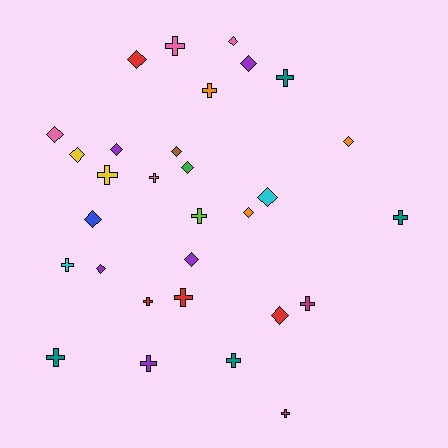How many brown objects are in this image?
There is 1 brown object.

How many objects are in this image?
There are 30 objects.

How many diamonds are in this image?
There are 15 diamonds.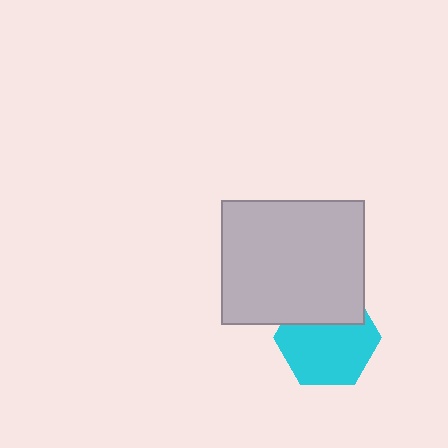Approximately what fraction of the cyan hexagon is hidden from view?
Roughly 32% of the cyan hexagon is hidden behind the light gray rectangle.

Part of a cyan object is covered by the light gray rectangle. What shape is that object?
It is a hexagon.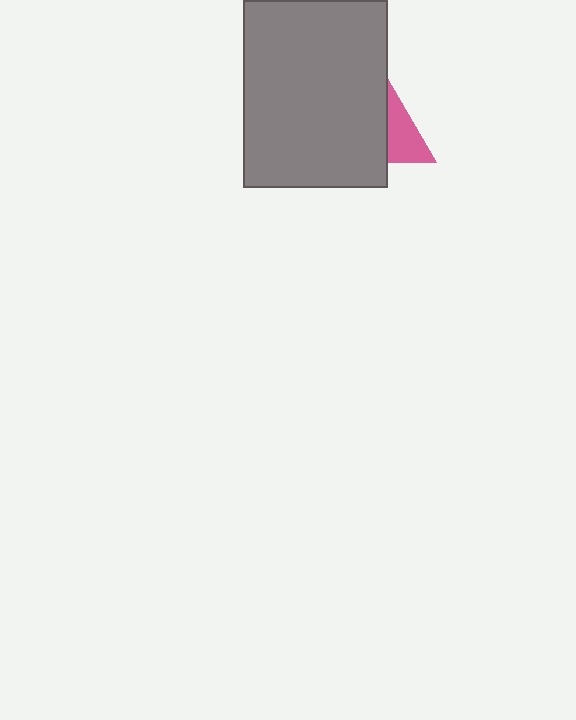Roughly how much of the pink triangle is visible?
A small part of it is visible (roughly 39%).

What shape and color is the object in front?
The object in front is a gray rectangle.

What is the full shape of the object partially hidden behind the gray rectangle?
The partially hidden object is a pink triangle.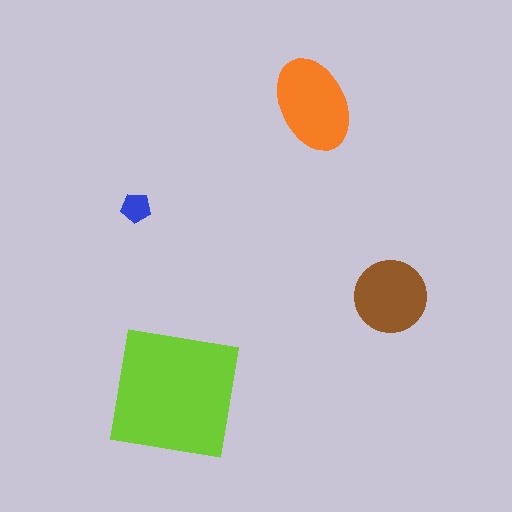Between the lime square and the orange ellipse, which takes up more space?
The lime square.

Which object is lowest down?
The lime square is bottommost.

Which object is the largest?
The lime square.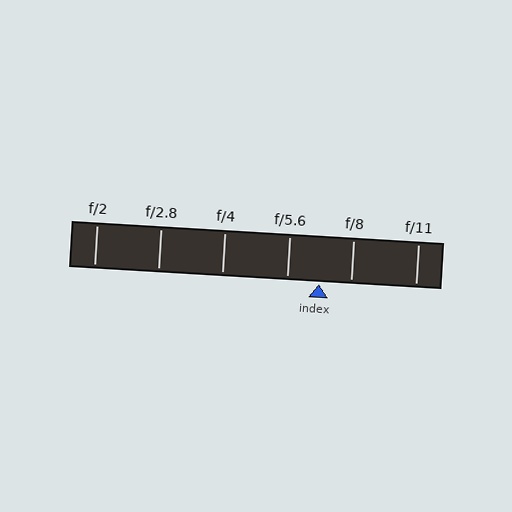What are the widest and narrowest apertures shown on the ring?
The widest aperture shown is f/2 and the narrowest is f/11.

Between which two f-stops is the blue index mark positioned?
The index mark is between f/5.6 and f/8.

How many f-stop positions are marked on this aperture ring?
There are 6 f-stop positions marked.